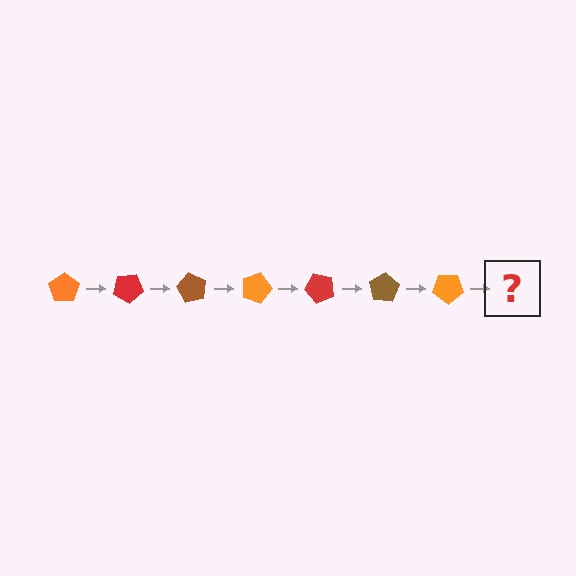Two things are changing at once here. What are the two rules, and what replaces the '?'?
The two rules are that it rotates 30 degrees each step and the color cycles through orange, red, and brown. The '?' should be a red pentagon, rotated 210 degrees from the start.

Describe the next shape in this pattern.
It should be a red pentagon, rotated 210 degrees from the start.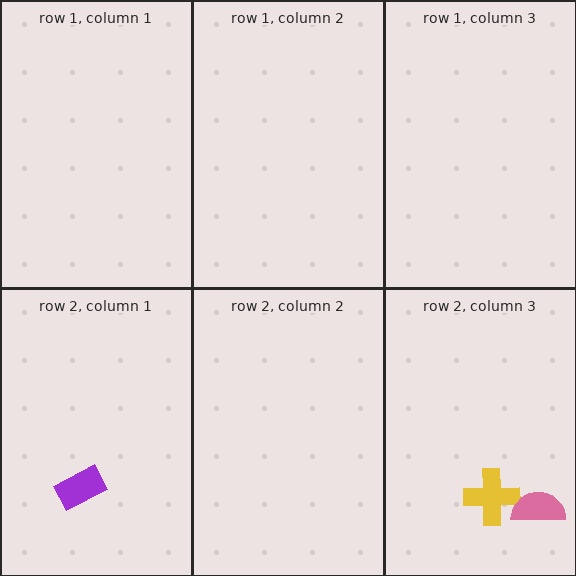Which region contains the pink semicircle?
The row 2, column 3 region.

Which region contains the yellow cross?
The row 2, column 3 region.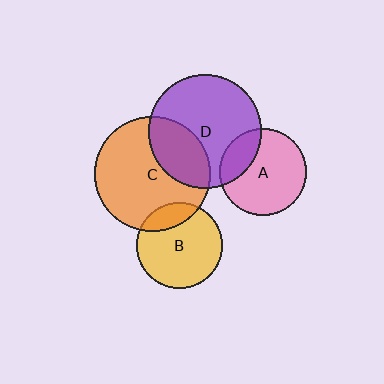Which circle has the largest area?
Circle C (orange).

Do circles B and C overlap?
Yes.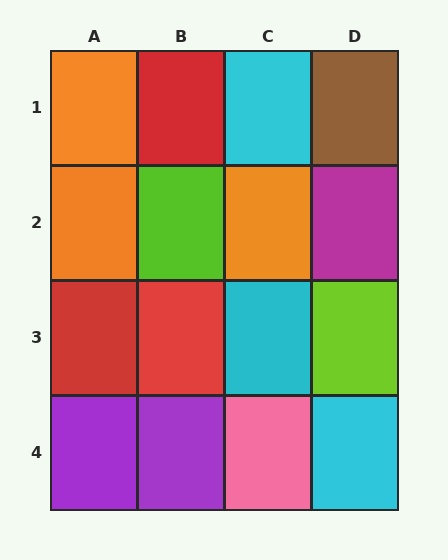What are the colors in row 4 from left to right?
Purple, purple, pink, cyan.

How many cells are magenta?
1 cell is magenta.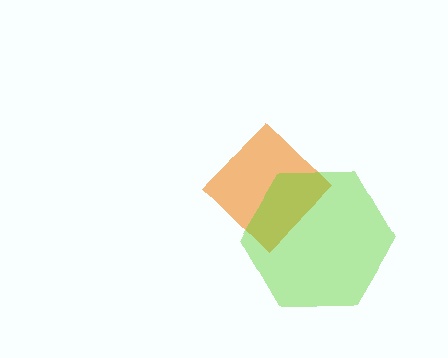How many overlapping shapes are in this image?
There are 2 overlapping shapes in the image.